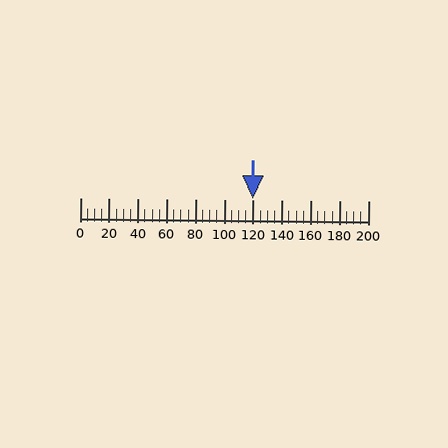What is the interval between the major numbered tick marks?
The major tick marks are spaced 20 units apart.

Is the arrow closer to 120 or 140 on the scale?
The arrow is closer to 120.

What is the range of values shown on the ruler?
The ruler shows values from 0 to 200.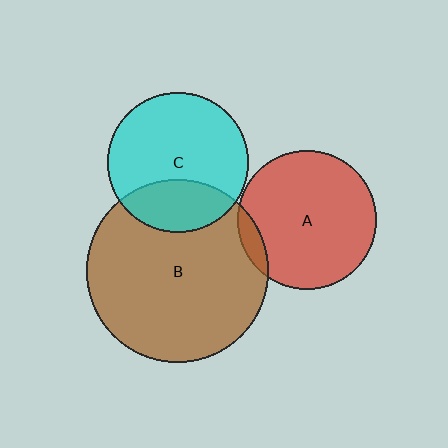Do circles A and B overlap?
Yes.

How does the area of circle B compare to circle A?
Approximately 1.7 times.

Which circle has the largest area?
Circle B (brown).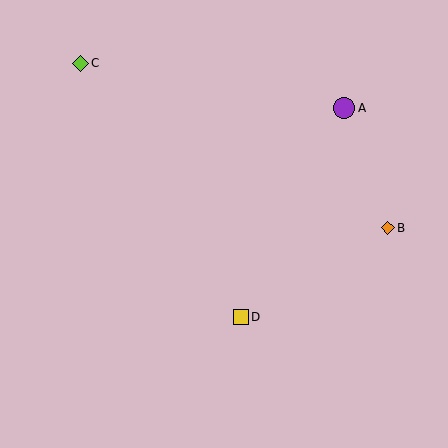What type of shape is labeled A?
Shape A is a purple circle.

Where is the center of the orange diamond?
The center of the orange diamond is at (388, 228).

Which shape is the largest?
The purple circle (labeled A) is the largest.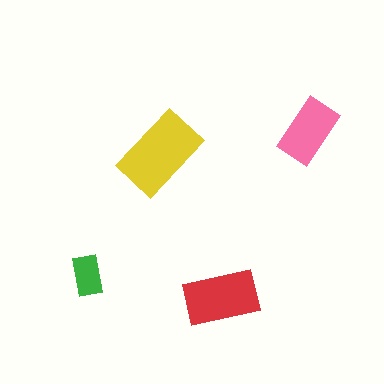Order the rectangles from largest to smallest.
the yellow one, the red one, the pink one, the green one.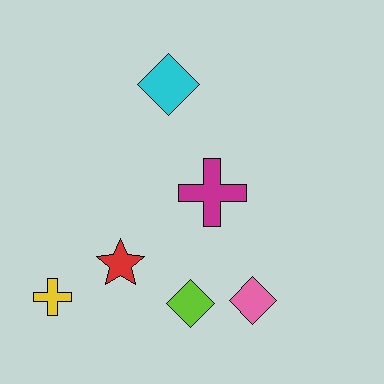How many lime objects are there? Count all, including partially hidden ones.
There is 1 lime object.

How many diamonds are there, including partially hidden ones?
There are 3 diamonds.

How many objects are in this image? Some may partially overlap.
There are 6 objects.